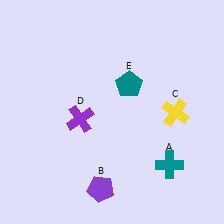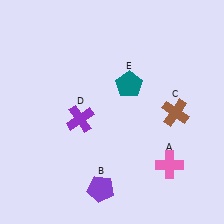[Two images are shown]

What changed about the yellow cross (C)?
In Image 1, C is yellow. In Image 2, it changed to brown.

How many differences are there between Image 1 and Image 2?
There are 2 differences between the two images.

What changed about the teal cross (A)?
In Image 1, A is teal. In Image 2, it changed to pink.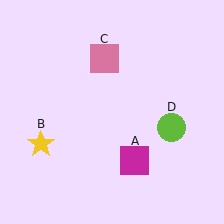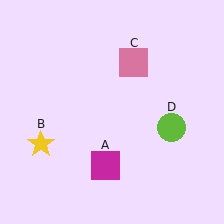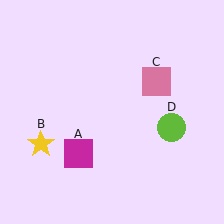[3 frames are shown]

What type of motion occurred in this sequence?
The magenta square (object A), pink square (object C) rotated clockwise around the center of the scene.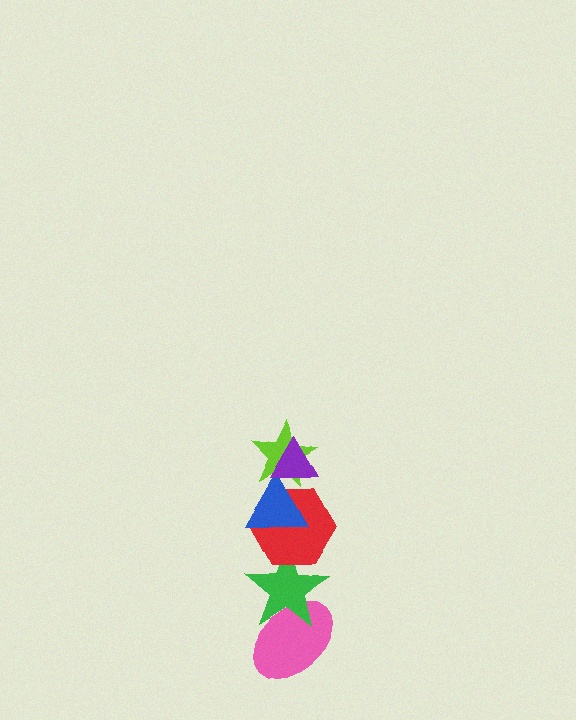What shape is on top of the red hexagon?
The blue triangle is on top of the red hexagon.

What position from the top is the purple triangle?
The purple triangle is 1st from the top.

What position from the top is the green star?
The green star is 5th from the top.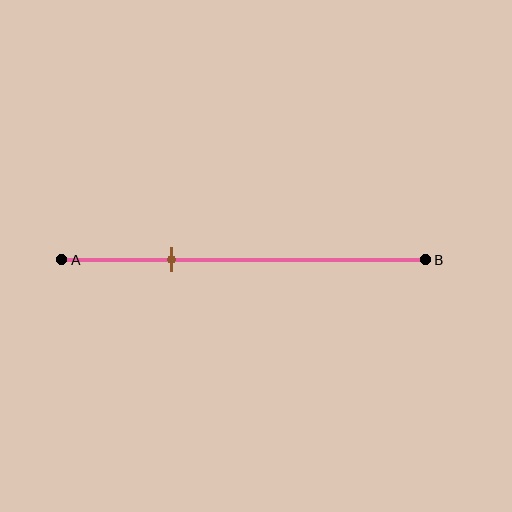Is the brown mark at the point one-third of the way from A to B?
No, the mark is at about 30% from A, not at the 33% one-third point.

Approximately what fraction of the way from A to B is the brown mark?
The brown mark is approximately 30% of the way from A to B.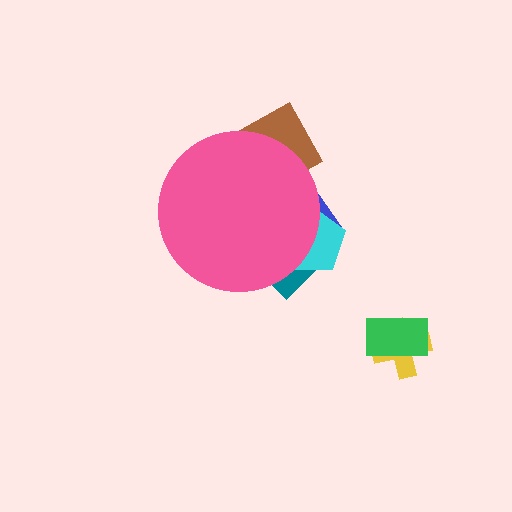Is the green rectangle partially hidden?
No, the green rectangle is fully visible.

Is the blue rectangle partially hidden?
Yes, the blue rectangle is partially hidden behind the pink circle.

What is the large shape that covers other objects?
A pink circle.